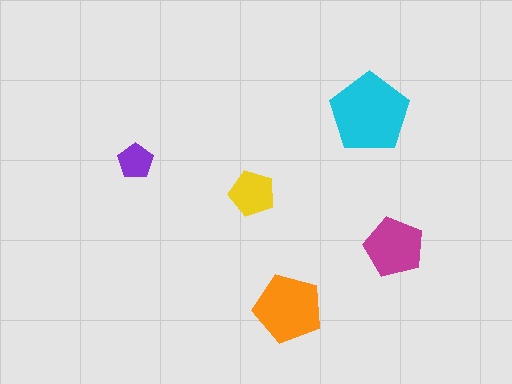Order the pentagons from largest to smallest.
the cyan one, the orange one, the magenta one, the yellow one, the purple one.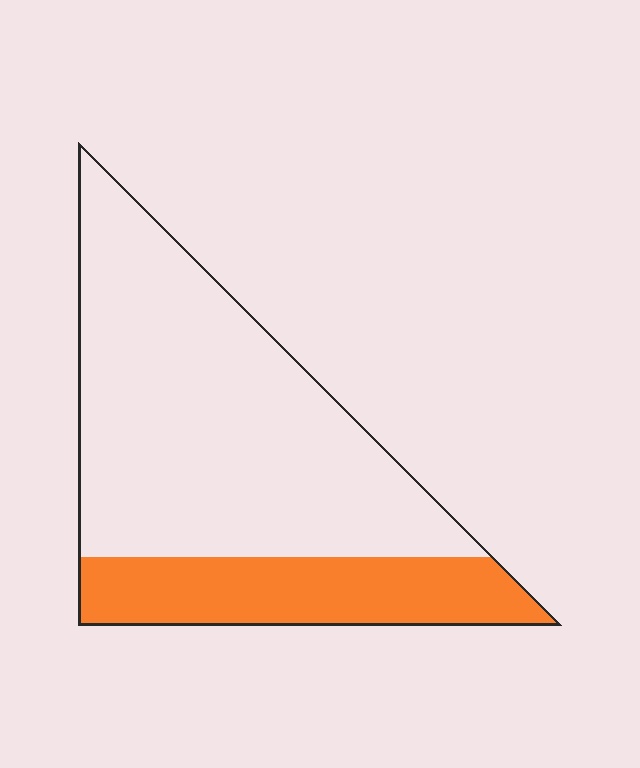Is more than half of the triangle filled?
No.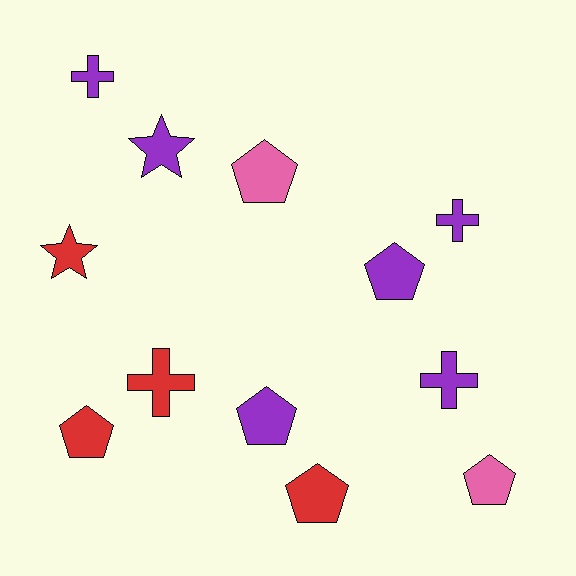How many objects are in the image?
There are 12 objects.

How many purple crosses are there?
There are 3 purple crosses.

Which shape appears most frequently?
Pentagon, with 6 objects.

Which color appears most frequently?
Purple, with 6 objects.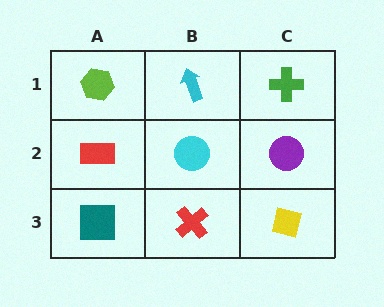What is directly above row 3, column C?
A purple circle.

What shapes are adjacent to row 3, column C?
A purple circle (row 2, column C), a red cross (row 3, column B).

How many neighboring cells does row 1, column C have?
2.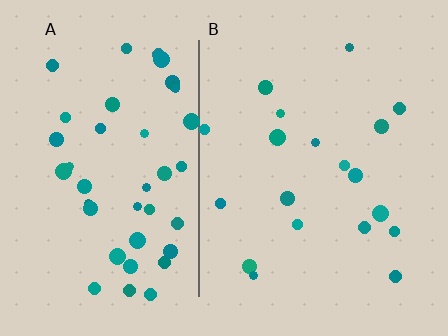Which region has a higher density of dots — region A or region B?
A (the left).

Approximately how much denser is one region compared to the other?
Approximately 2.3× — region A over region B.